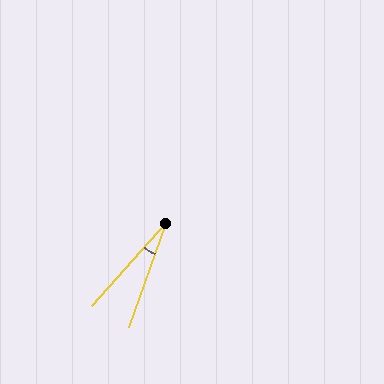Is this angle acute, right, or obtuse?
It is acute.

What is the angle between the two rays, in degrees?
Approximately 22 degrees.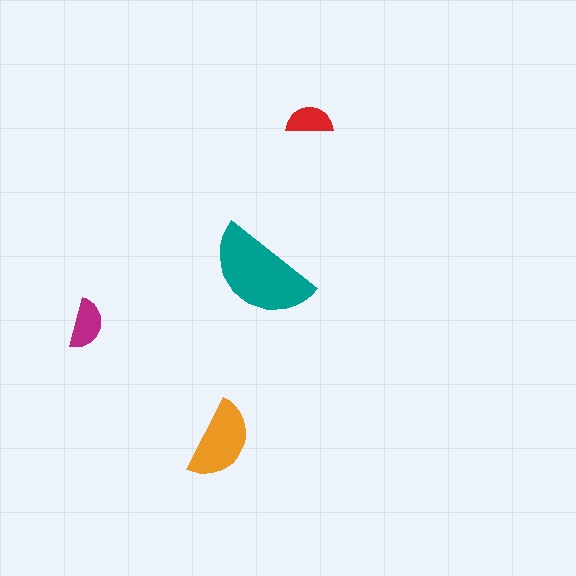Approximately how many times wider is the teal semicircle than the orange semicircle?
About 1.5 times wider.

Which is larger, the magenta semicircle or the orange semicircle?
The orange one.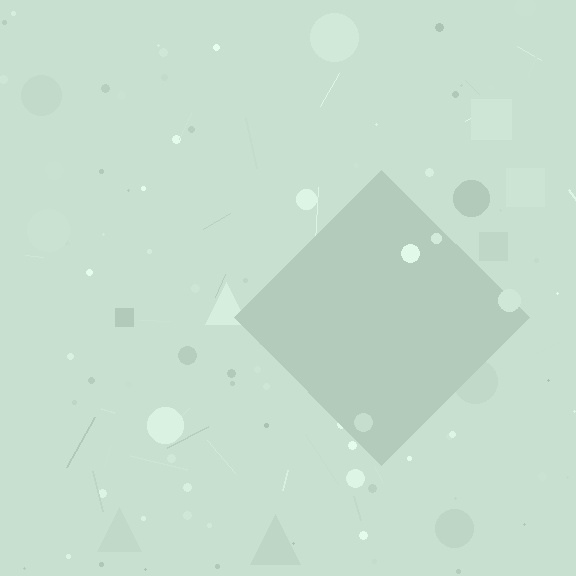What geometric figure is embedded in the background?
A diamond is embedded in the background.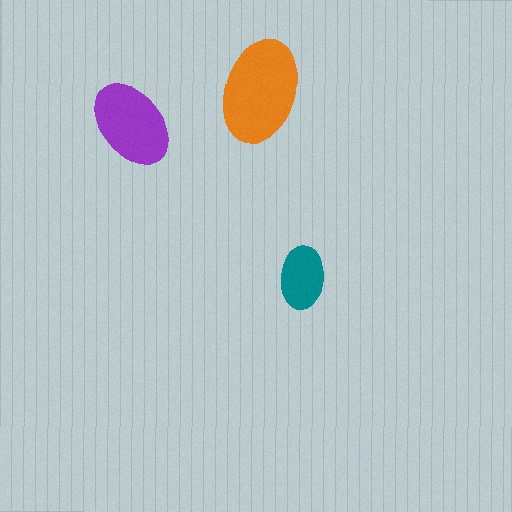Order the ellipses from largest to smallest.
the orange one, the purple one, the teal one.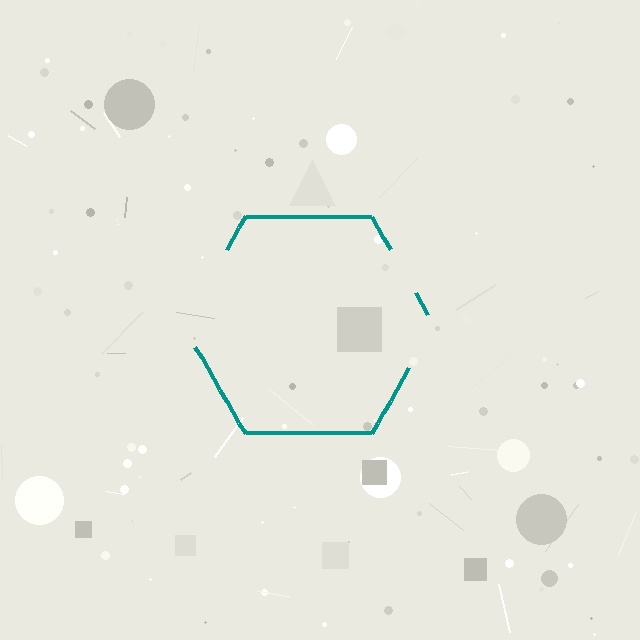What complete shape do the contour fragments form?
The contour fragments form a hexagon.